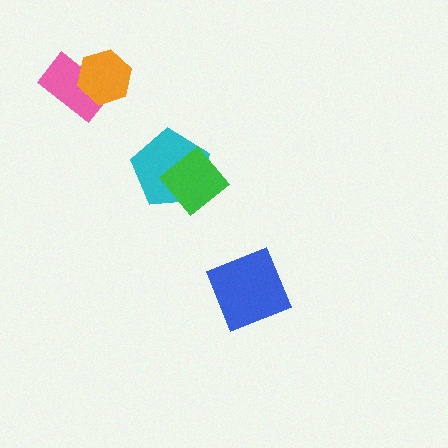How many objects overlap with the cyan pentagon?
1 object overlaps with the cyan pentagon.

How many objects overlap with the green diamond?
1 object overlaps with the green diamond.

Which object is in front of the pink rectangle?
The orange hexagon is in front of the pink rectangle.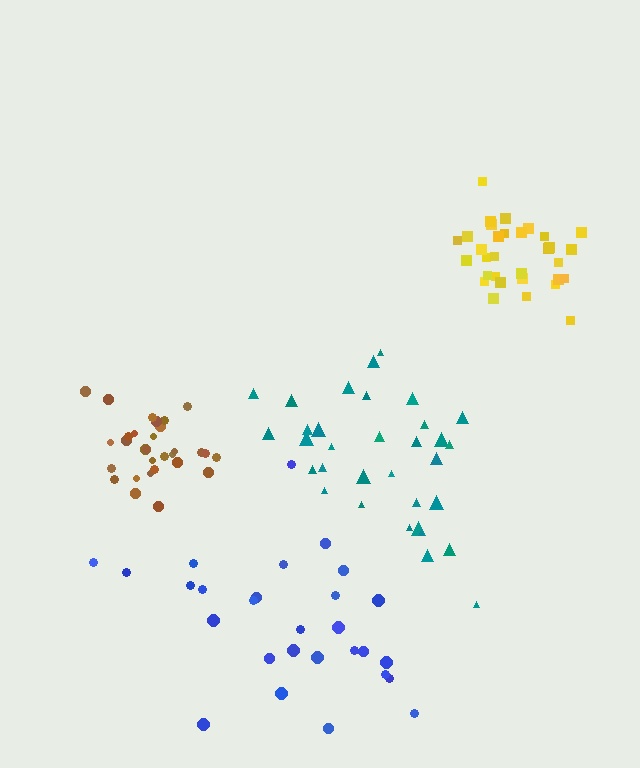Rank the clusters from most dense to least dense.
brown, yellow, teal, blue.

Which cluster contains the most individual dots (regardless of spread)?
Teal (33).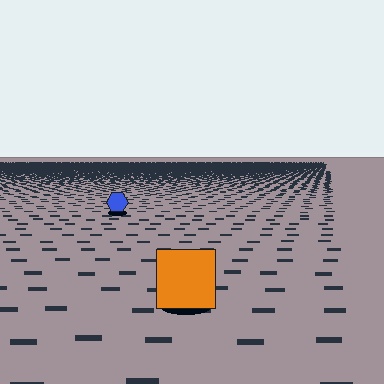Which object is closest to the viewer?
The orange square is closest. The texture marks near it are larger and more spread out.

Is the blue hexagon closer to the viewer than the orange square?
No. The orange square is closer — you can tell from the texture gradient: the ground texture is coarser near it.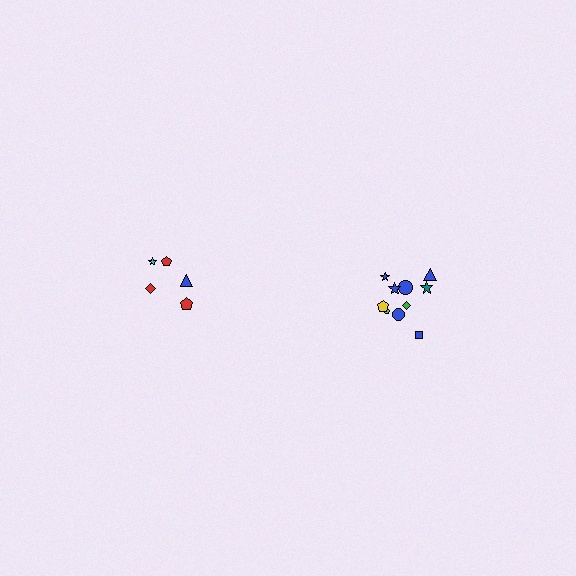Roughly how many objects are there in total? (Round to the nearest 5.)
Roughly 15 objects in total.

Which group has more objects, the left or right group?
The right group.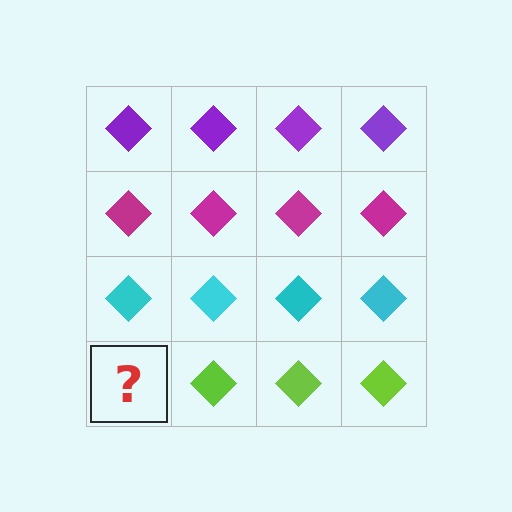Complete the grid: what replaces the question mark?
The question mark should be replaced with a lime diamond.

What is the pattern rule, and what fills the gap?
The rule is that each row has a consistent color. The gap should be filled with a lime diamond.